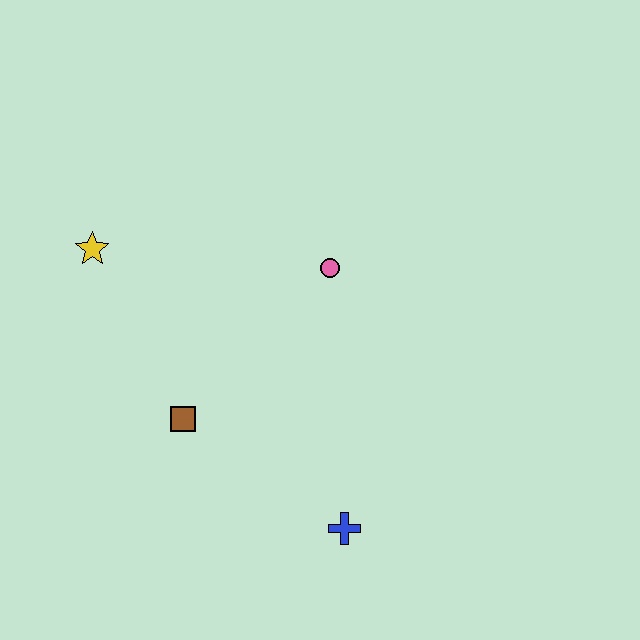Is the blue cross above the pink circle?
No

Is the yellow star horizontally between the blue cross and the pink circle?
No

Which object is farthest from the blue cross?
The yellow star is farthest from the blue cross.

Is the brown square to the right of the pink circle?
No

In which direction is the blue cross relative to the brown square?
The blue cross is to the right of the brown square.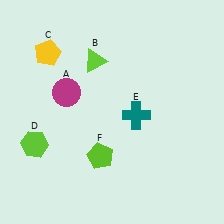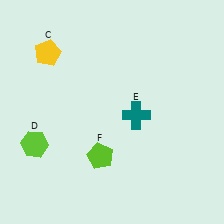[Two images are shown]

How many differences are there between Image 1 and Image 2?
There are 2 differences between the two images.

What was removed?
The magenta circle (A), the lime triangle (B) were removed in Image 2.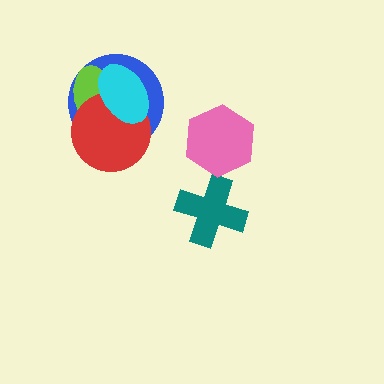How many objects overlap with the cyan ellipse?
3 objects overlap with the cyan ellipse.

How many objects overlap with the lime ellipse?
3 objects overlap with the lime ellipse.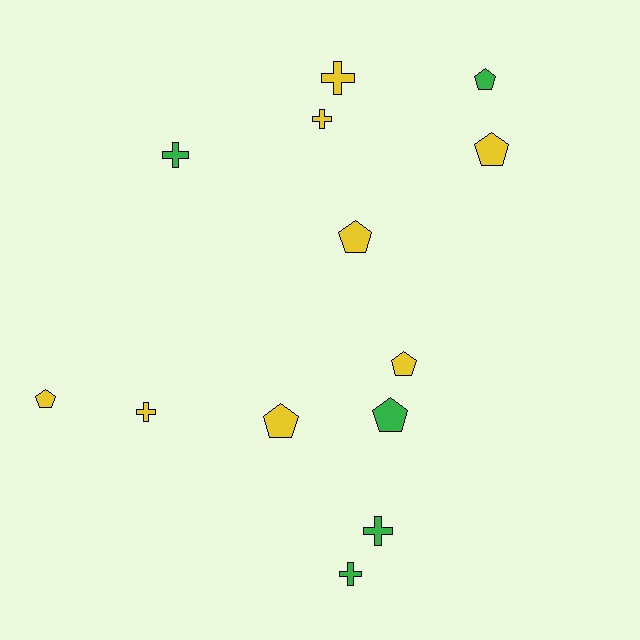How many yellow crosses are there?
There are 3 yellow crosses.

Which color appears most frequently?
Yellow, with 8 objects.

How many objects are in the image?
There are 13 objects.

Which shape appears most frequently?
Pentagon, with 7 objects.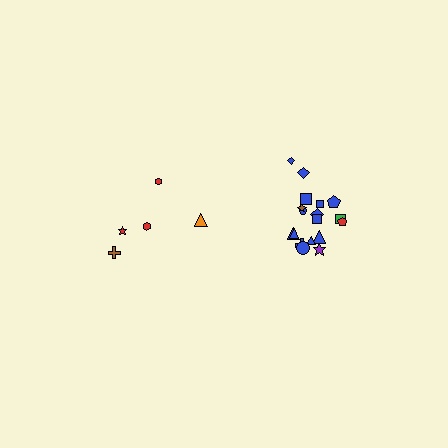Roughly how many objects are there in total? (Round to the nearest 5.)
Roughly 25 objects in total.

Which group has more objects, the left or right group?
The right group.